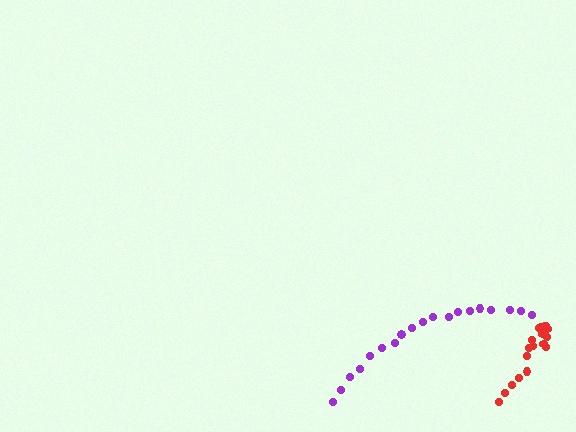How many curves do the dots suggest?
There are 2 distinct paths.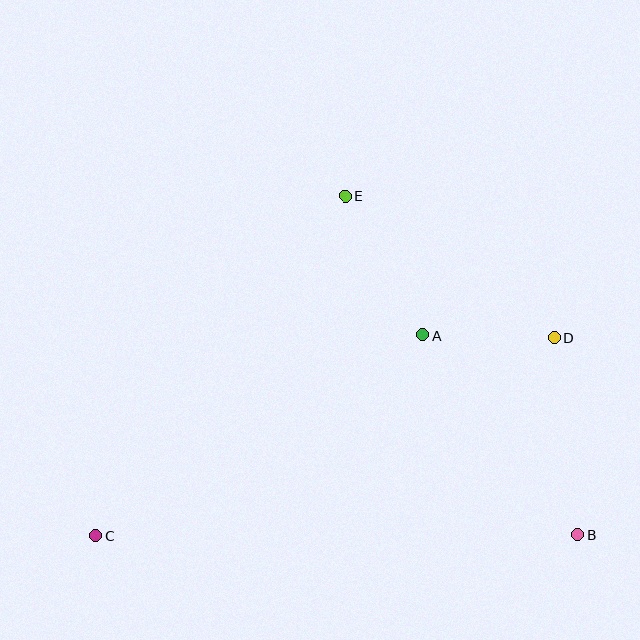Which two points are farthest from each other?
Points C and D are farthest from each other.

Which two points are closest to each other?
Points A and D are closest to each other.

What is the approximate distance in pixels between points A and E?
The distance between A and E is approximately 159 pixels.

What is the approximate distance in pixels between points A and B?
The distance between A and B is approximately 253 pixels.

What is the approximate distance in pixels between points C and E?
The distance between C and E is approximately 421 pixels.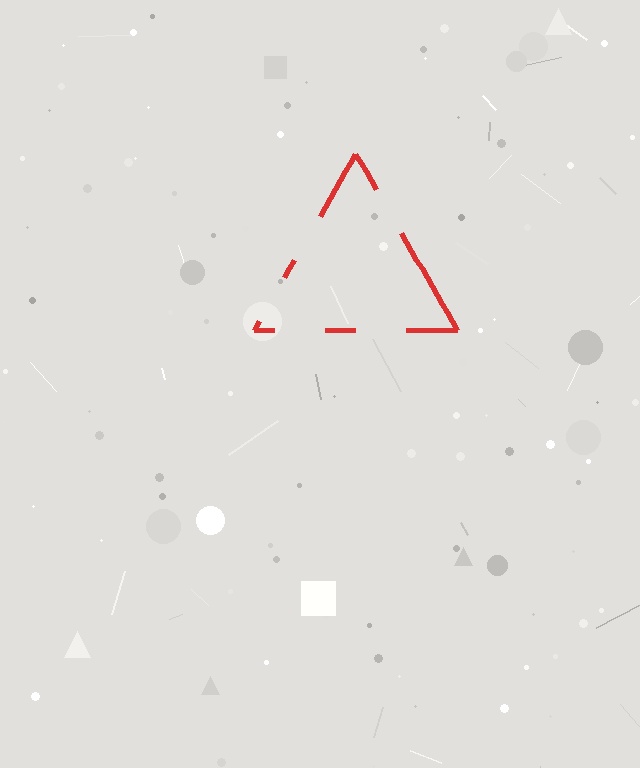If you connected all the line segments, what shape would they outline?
They would outline a triangle.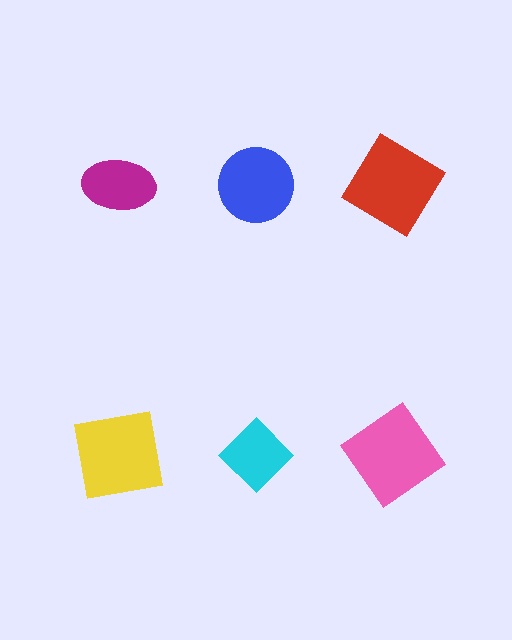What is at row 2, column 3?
A pink diamond.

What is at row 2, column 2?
A cyan diamond.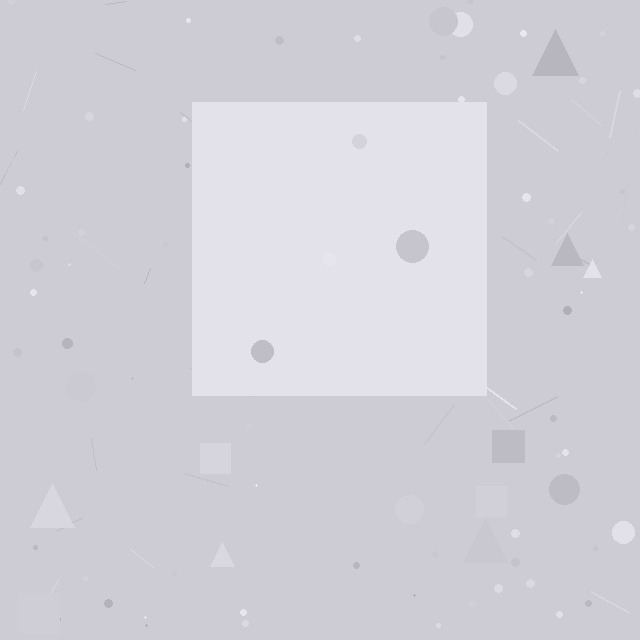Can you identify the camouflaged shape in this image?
The camouflaged shape is a square.